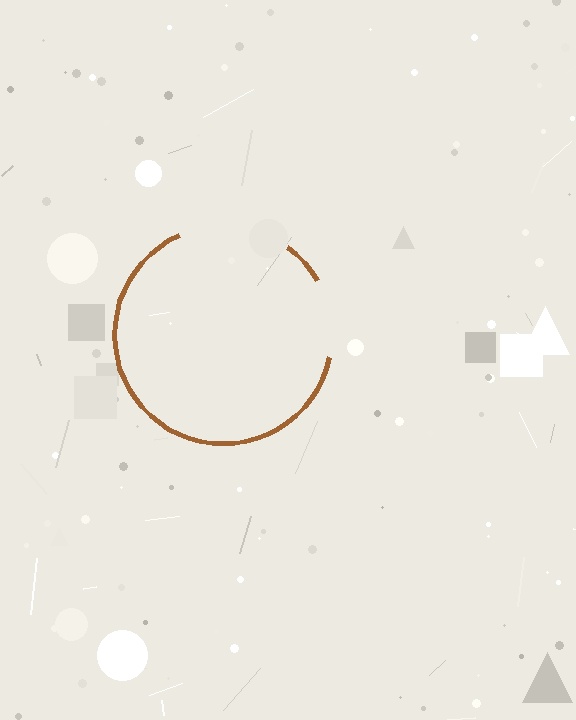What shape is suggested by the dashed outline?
The dashed outline suggests a circle.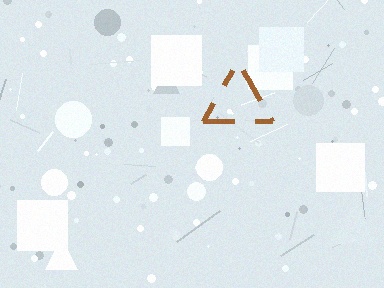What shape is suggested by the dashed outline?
The dashed outline suggests a triangle.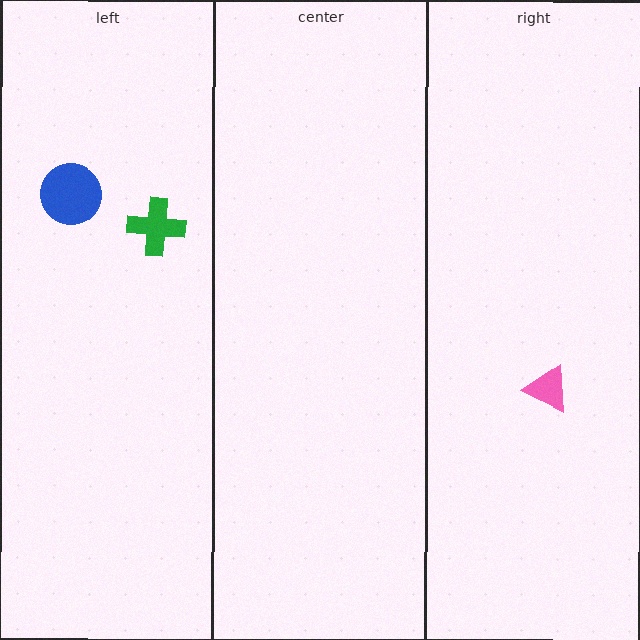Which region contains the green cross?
The left region.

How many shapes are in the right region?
1.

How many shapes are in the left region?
2.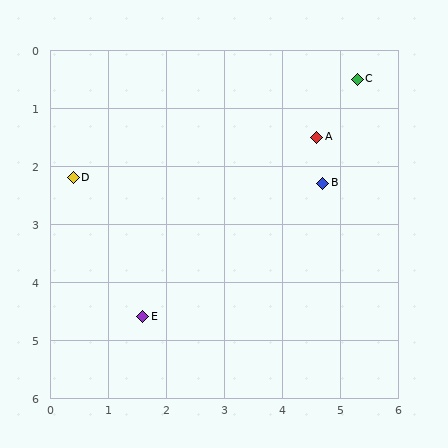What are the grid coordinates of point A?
Point A is at approximately (4.6, 1.5).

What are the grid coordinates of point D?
Point D is at approximately (0.4, 2.2).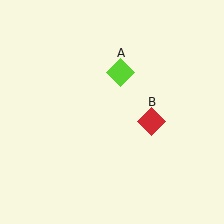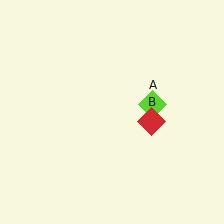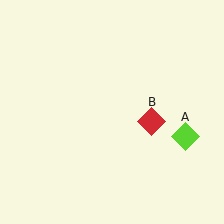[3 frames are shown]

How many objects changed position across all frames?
1 object changed position: lime diamond (object A).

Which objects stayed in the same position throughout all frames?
Red diamond (object B) remained stationary.